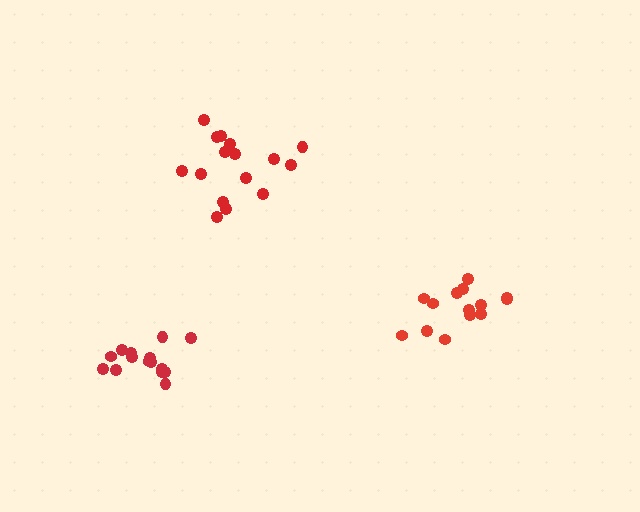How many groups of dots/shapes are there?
There are 3 groups.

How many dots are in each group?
Group 1: 16 dots, Group 2: 14 dots, Group 3: 15 dots (45 total).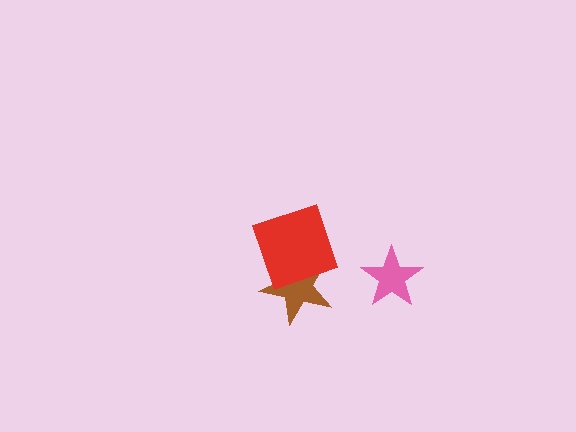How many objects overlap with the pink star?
0 objects overlap with the pink star.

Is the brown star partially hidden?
Yes, it is partially covered by another shape.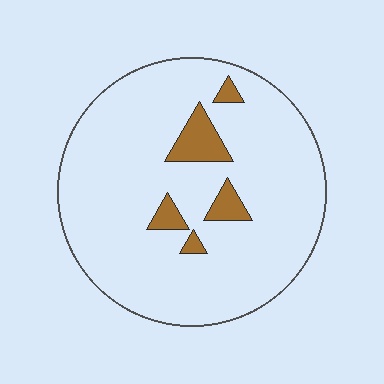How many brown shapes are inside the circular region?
5.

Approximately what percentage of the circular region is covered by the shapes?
Approximately 10%.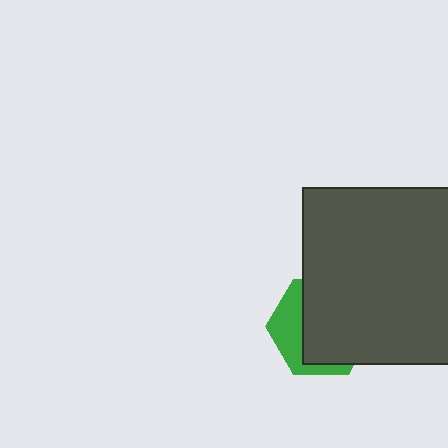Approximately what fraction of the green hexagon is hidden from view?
Roughly 67% of the green hexagon is hidden behind the dark gray rectangle.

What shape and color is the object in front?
The object in front is a dark gray rectangle.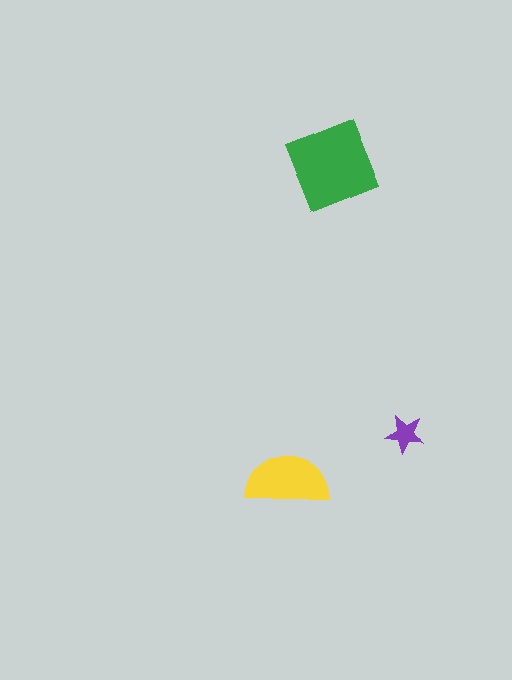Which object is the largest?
The green square.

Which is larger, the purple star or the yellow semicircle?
The yellow semicircle.